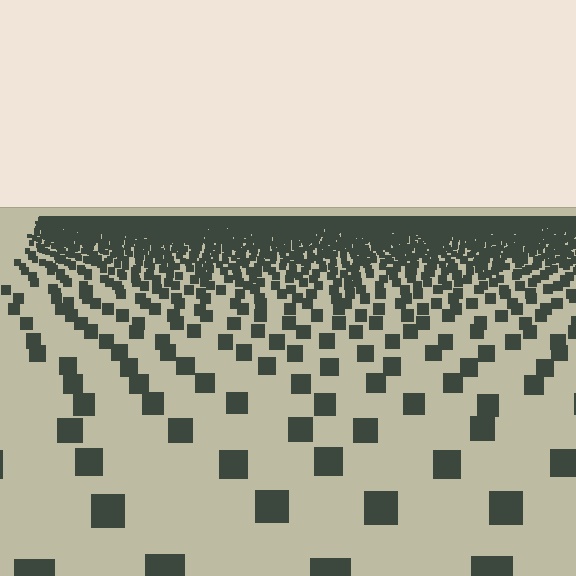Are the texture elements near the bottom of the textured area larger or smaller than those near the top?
Larger. Near the bottom, elements are closer to the viewer and appear at a bigger on-screen size.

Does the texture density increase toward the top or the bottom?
Density increases toward the top.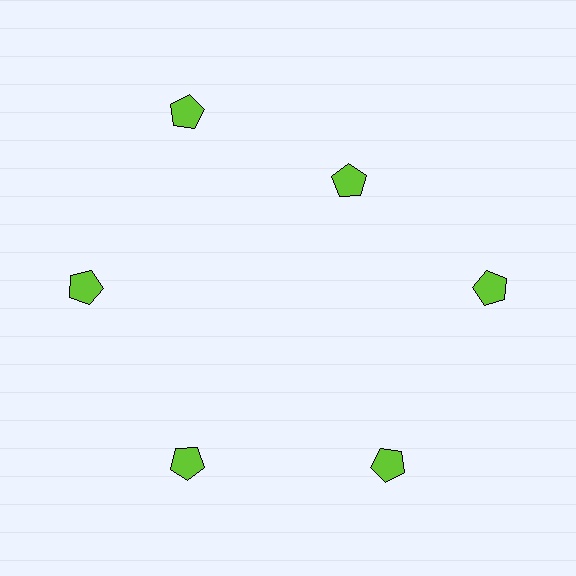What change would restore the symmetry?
The symmetry would be restored by moving it outward, back onto the ring so that all 6 pentagons sit at equal angles and equal distance from the center.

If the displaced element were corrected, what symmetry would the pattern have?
It would have 6-fold rotational symmetry — the pattern would map onto itself every 60 degrees.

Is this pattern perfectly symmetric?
No. The 6 lime pentagons are arranged in a ring, but one element near the 1 o'clock position is pulled inward toward the center, breaking the 6-fold rotational symmetry.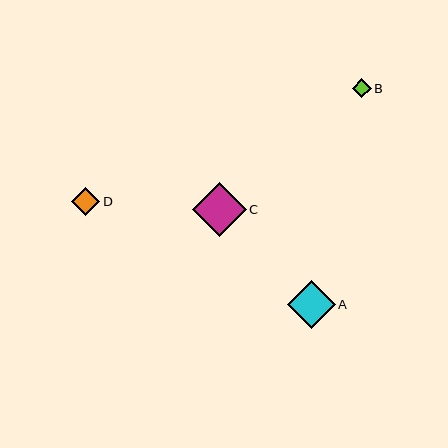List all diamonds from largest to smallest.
From largest to smallest: C, A, D, B.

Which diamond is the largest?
Diamond C is the largest with a size of approximately 53 pixels.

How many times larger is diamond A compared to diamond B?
Diamond A is approximately 2.5 times the size of diamond B.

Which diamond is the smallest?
Diamond B is the smallest with a size of approximately 19 pixels.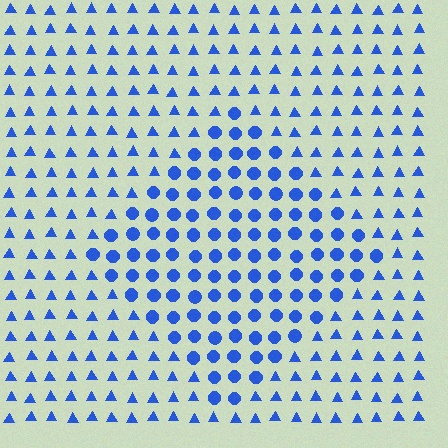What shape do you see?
I see a diamond.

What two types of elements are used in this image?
The image uses circles inside the diamond region and triangles outside it.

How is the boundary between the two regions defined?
The boundary is defined by a change in element shape: circles inside vs. triangles outside. All elements share the same color and spacing.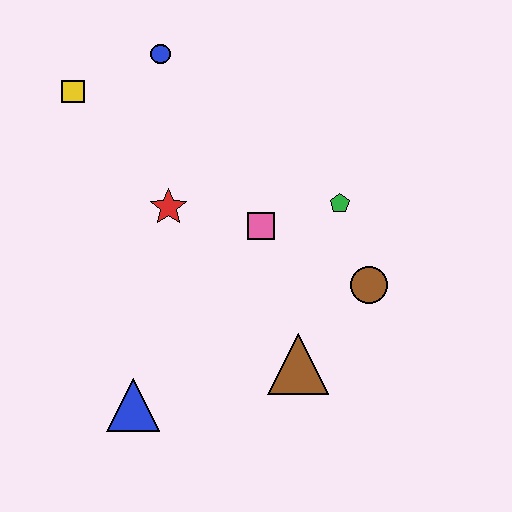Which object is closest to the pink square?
The green pentagon is closest to the pink square.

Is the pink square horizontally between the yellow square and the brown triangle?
Yes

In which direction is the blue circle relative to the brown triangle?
The blue circle is above the brown triangle.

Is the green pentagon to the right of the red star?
Yes